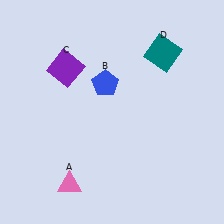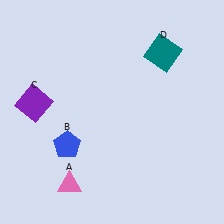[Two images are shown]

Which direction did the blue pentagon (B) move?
The blue pentagon (B) moved down.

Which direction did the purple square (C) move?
The purple square (C) moved down.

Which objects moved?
The objects that moved are: the blue pentagon (B), the purple square (C).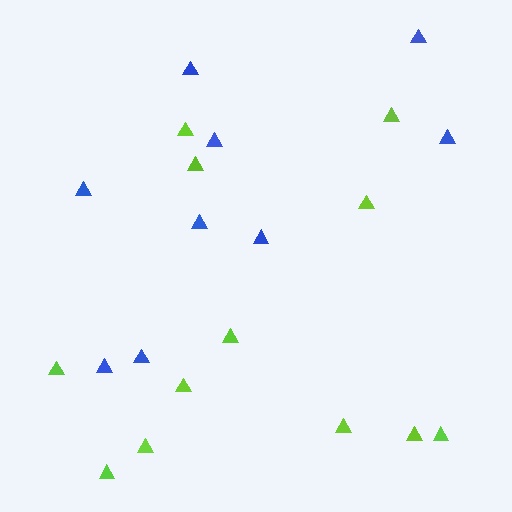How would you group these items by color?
There are 2 groups: one group of blue triangles (9) and one group of lime triangles (12).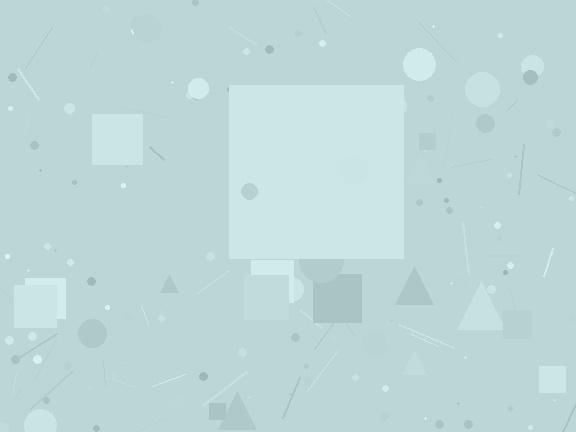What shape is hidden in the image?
A square is hidden in the image.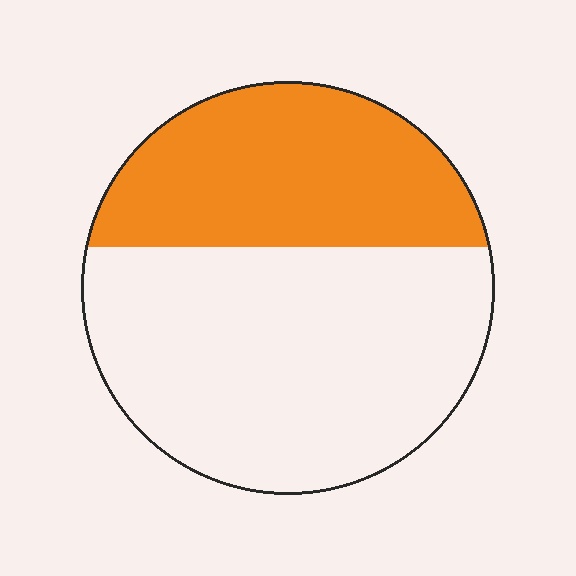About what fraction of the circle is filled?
About three eighths (3/8).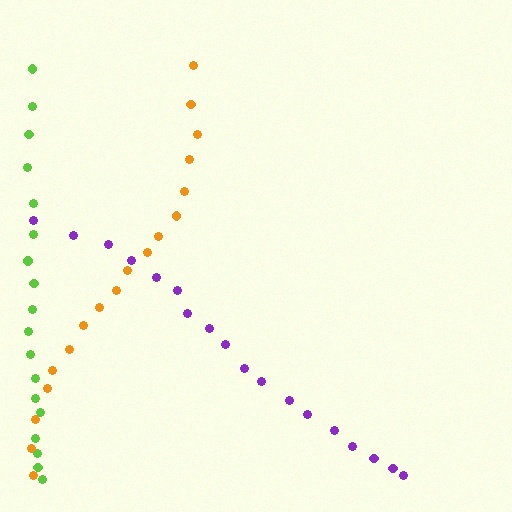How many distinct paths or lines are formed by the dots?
There are 3 distinct paths.